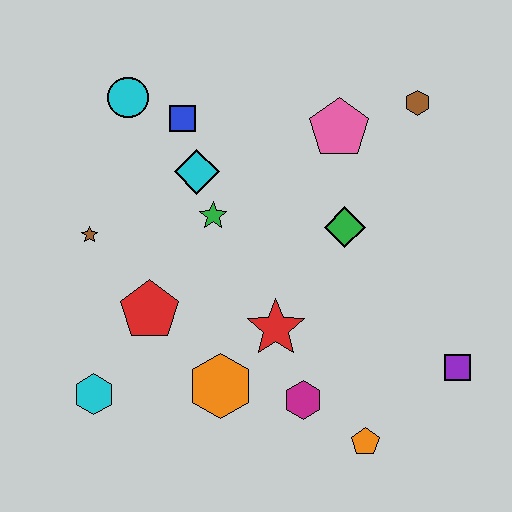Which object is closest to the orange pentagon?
The magenta hexagon is closest to the orange pentagon.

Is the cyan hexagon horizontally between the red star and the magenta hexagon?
No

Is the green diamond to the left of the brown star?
No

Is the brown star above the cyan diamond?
No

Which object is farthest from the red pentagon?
The brown hexagon is farthest from the red pentagon.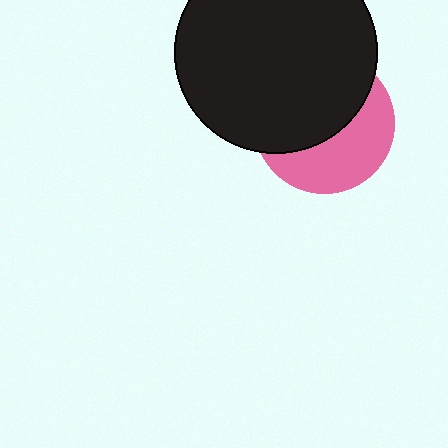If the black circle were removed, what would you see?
You would see the complete pink circle.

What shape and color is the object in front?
The object in front is a black circle.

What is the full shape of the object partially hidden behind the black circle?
The partially hidden object is a pink circle.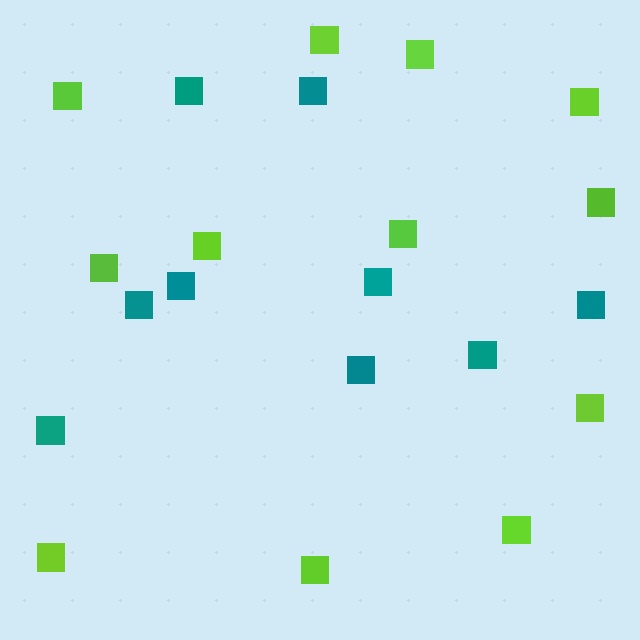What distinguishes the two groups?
There are 2 groups: one group of lime squares (12) and one group of teal squares (9).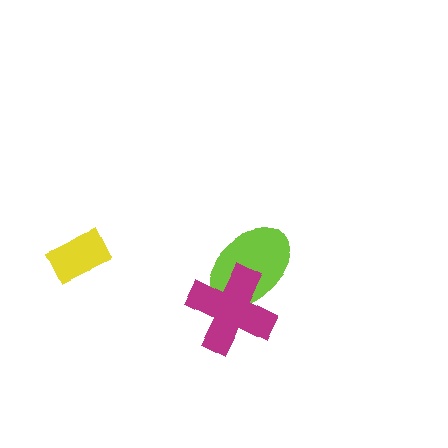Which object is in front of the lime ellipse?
The magenta cross is in front of the lime ellipse.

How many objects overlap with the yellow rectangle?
0 objects overlap with the yellow rectangle.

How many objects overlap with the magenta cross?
1 object overlaps with the magenta cross.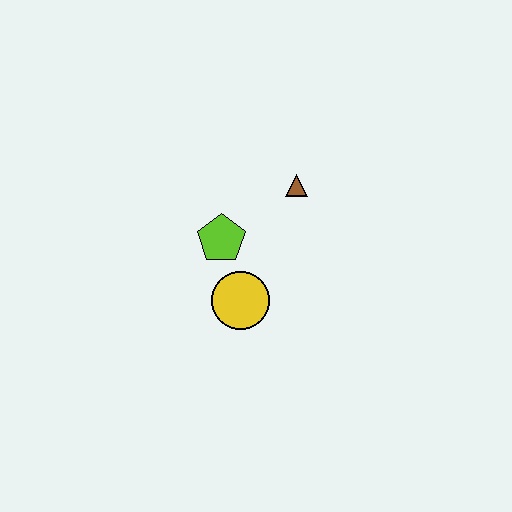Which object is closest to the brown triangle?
The lime pentagon is closest to the brown triangle.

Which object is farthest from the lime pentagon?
The brown triangle is farthest from the lime pentagon.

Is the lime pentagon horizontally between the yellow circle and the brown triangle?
No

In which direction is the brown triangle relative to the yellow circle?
The brown triangle is above the yellow circle.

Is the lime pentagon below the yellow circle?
No